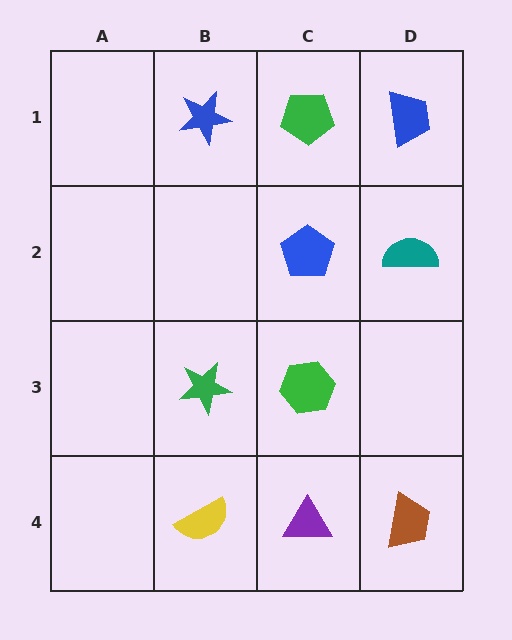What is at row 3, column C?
A green hexagon.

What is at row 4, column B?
A yellow semicircle.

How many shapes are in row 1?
3 shapes.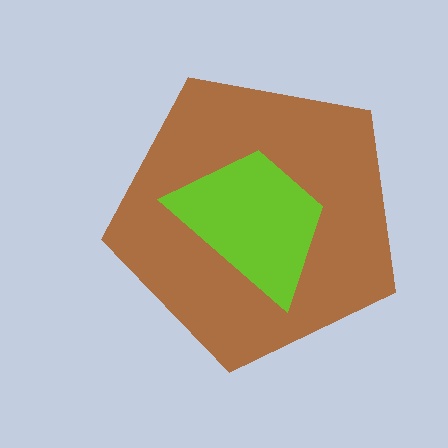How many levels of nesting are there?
2.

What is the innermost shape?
The lime trapezoid.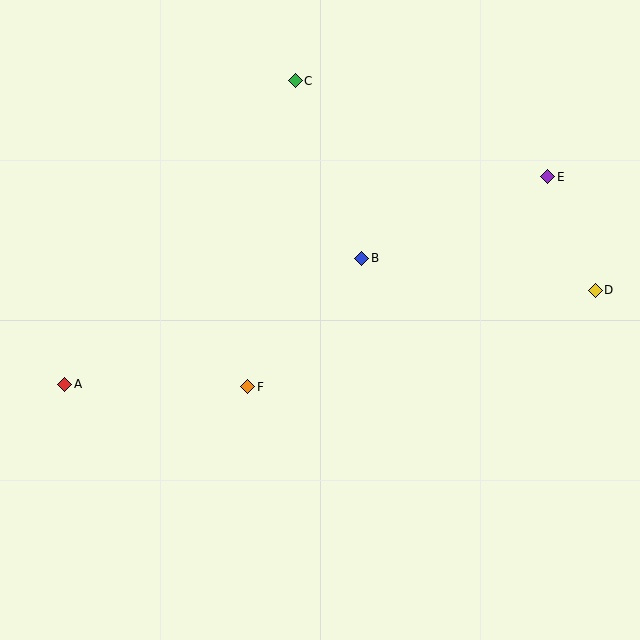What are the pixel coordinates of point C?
Point C is at (295, 81).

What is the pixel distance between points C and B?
The distance between C and B is 189 pixels.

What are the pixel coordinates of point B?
Point B is at (362, 258).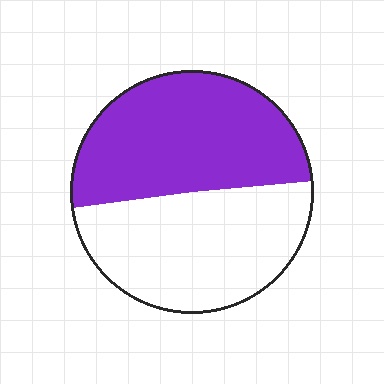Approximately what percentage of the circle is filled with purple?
Approximately 50%.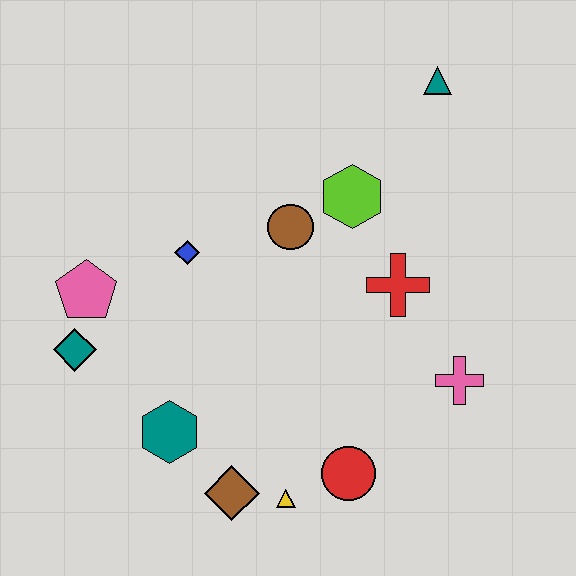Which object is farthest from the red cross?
The teal diamond is farthest from the red cross.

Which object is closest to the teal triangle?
The lime hexagon is closest to the teal triangle.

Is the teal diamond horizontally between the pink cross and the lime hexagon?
No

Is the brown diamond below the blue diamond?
Yes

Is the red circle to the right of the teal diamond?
Yes